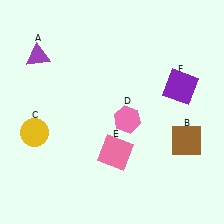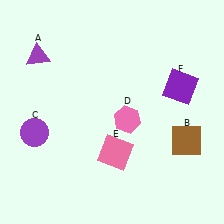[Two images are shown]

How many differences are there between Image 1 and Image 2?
There is 1 difference between the two images.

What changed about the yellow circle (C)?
In Image 1, C is yellow. In Image 2, it changed to purple.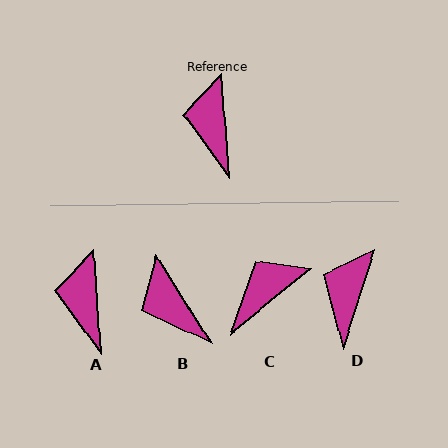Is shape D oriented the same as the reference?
No, it is off by about 22 degrees.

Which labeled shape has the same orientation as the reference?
A.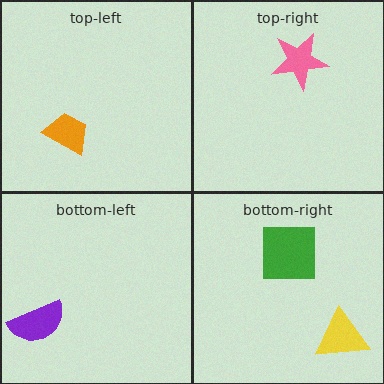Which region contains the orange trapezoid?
The top-left region.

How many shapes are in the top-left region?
1.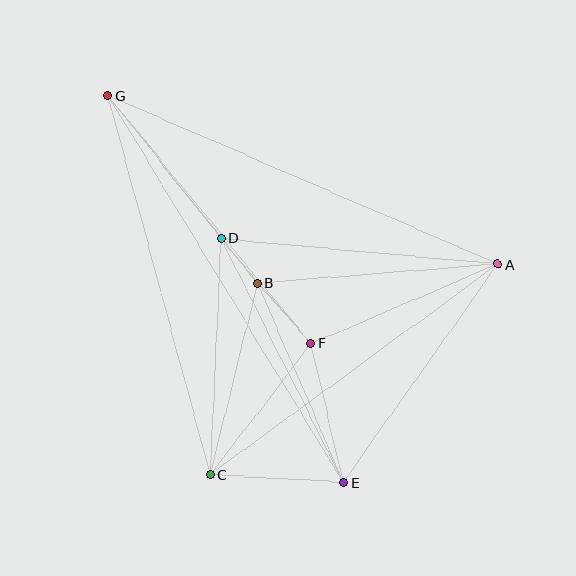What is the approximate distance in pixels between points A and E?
The distance between A and E is approximately 267 pixels.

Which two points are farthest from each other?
Points E and G are farthest from each other.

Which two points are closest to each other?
Points B and D are closest to each other.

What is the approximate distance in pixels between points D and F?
The distance between D and F is approximately 138 pixels.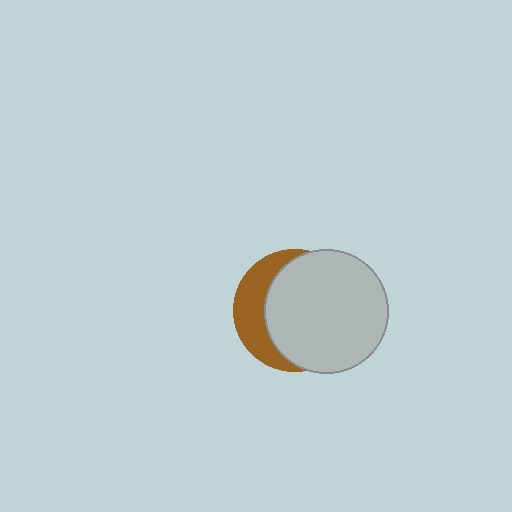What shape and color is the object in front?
The object in front is a light gray circle.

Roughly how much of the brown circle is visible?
A small part of it is visible (roughly 31%).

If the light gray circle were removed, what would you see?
You would see the complete brown circle.